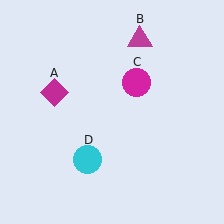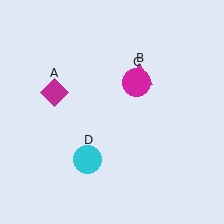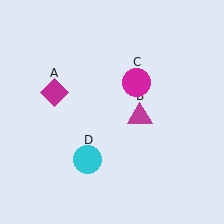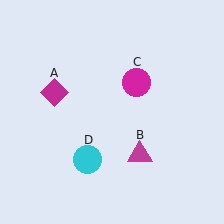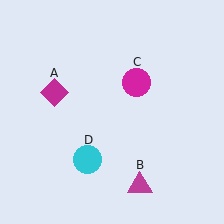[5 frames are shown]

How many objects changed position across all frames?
1 object changed position: magenta triangle (object B).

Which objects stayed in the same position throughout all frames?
Magenta diamond (object A) and magenta circle (object C) and cyan circle (object D) remained stationary.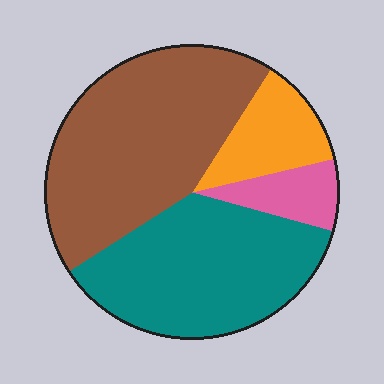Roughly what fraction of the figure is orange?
Orange takes up about one eighth (1/8) of the figure.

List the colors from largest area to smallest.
From largest to smallest: brown, teal, orange, pink.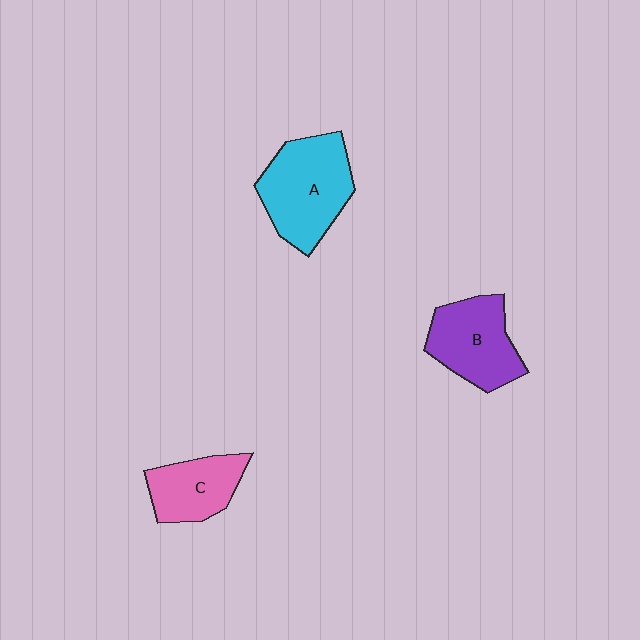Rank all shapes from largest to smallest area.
From largest to smallest: A (cyan), B (purple), C (pink).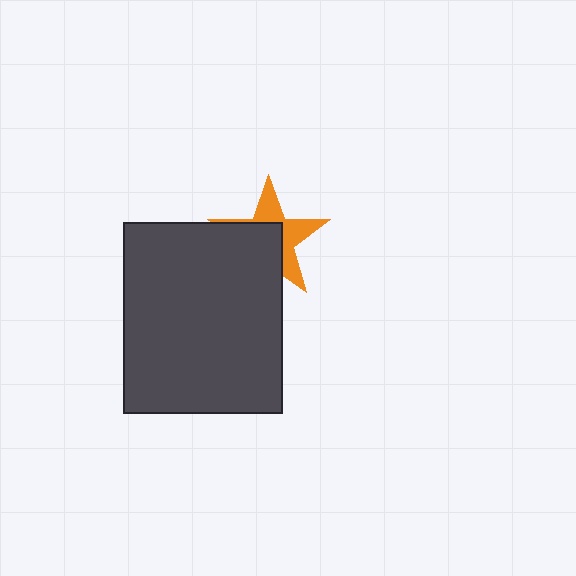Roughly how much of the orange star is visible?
About half of it is visible (roughly 46%).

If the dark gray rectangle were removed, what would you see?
You would see the complete orange star.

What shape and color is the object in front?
The object in front is a dark gray rectangle.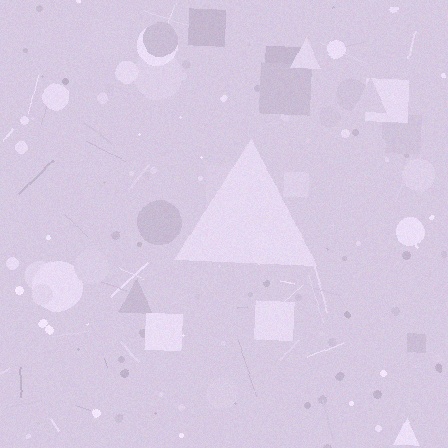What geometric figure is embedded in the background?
A triangle is embedded in the background.